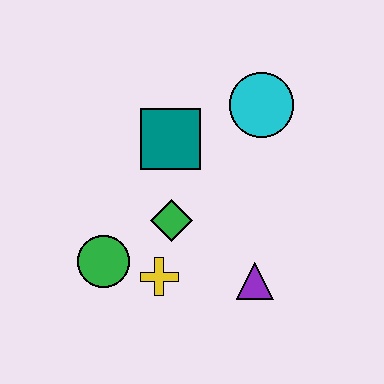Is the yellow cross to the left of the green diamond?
Yes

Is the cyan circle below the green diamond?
No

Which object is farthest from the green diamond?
The cyan circle is farthest from the green diamond.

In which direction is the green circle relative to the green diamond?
The green circle is to the left of the green diamond.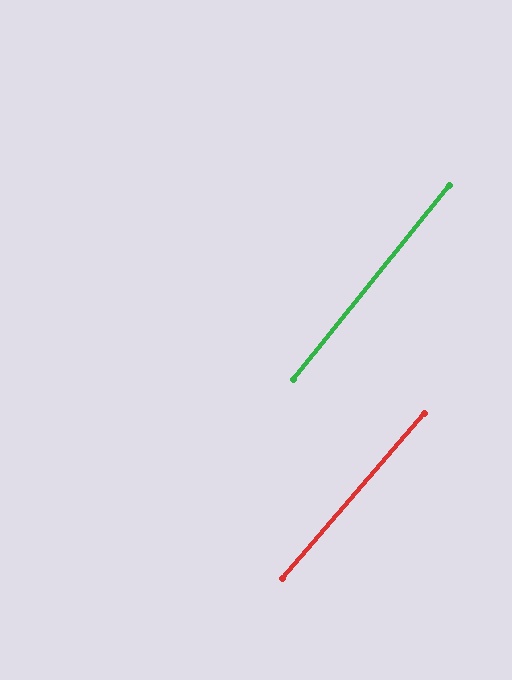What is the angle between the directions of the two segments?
Approximately 2 degrees.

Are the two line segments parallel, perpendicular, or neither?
Parallel — their directions differ by only 1.9°.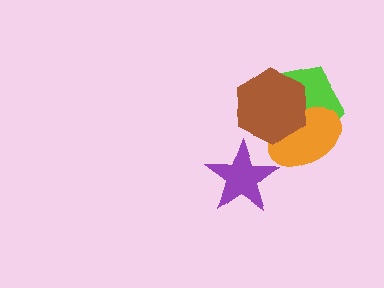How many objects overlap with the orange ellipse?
2 objects overlap with the orange ellipse.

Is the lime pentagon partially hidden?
Yes, it is partially covered by another shape.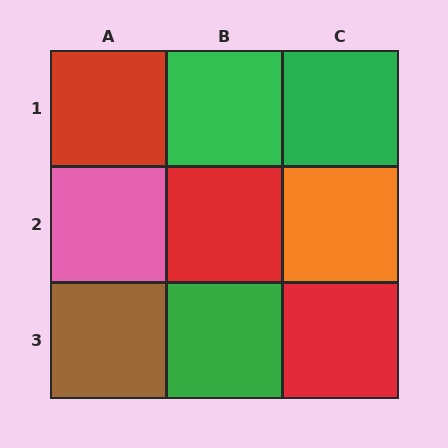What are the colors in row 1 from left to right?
Red, green, green.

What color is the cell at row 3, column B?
Green.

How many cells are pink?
1 cell is pink.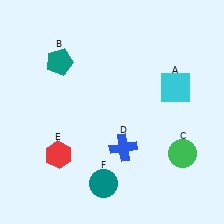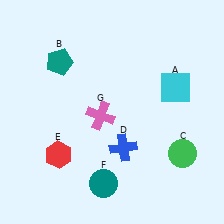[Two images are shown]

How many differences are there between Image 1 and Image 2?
There is 1 difference between the two images.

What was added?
A pink cross (G) was added in Image 2.